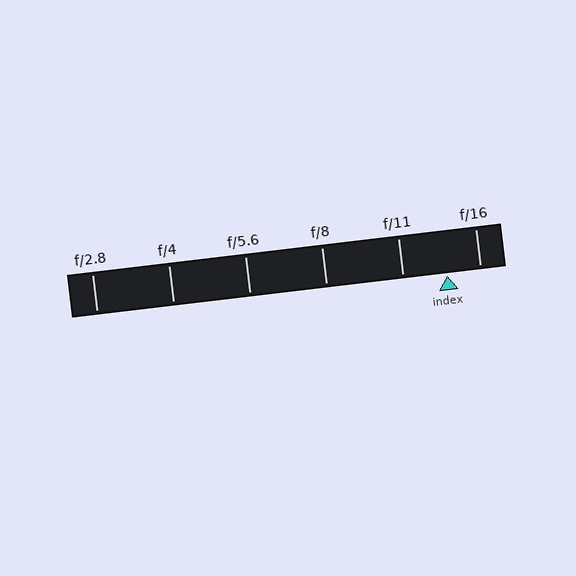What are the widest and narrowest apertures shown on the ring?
The widest aperture shown is f/2.8 and the narrowest is f/16.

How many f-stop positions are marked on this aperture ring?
There are 6 f-stop positions marked.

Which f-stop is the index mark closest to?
The index mark is closest to f/16.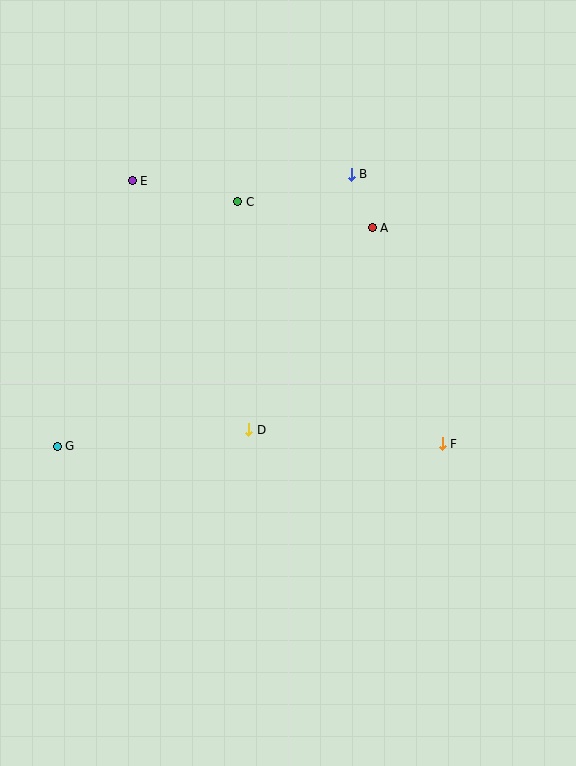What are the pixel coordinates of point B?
Point B is at (351, 174).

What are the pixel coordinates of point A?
Point A is at (372, 228).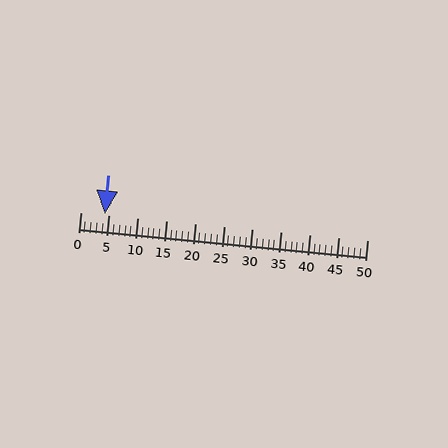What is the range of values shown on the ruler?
The ruler shows values from 0 to 50.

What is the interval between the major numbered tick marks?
The major tick marks are spaced 5 units apart.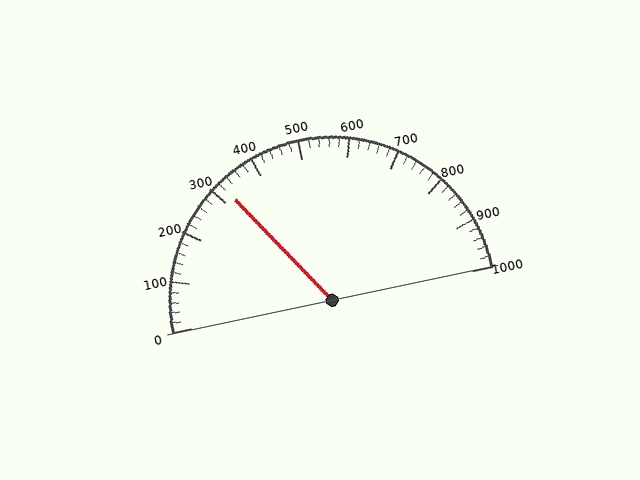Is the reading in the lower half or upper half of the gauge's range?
The reading is in the lower half of the range (0 to 1000).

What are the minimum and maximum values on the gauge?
The gauge ranges from 0 to 1000.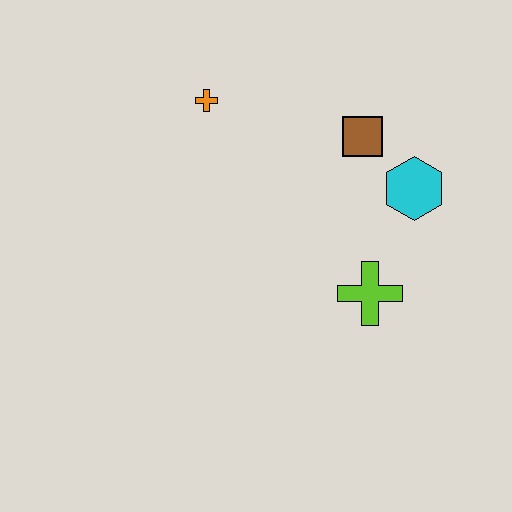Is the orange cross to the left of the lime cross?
Yes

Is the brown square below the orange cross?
Yes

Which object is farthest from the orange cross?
The lime cross is farthest from the orange cross.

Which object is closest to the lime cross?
The cyan hexagon is closest to the lime cross.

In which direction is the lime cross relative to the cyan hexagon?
The lime cross is below the cyan hexagon.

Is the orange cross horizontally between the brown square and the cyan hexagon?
No